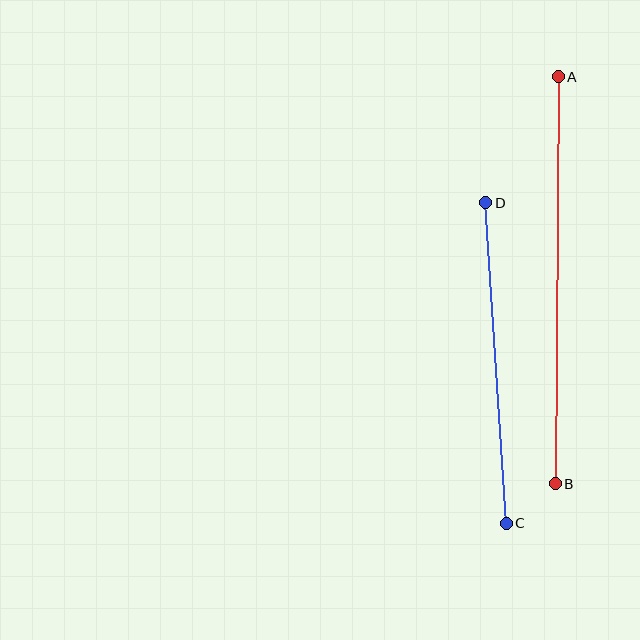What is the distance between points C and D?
The distance is approximately 322 pixels.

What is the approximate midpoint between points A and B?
The midpoint is at approximately (557, 280) pixels.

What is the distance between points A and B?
The distance is approximately 407 pixels.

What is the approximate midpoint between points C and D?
The midpoint is at approximately (496, 363) pixels.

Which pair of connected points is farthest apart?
Points A and B are farthest apart.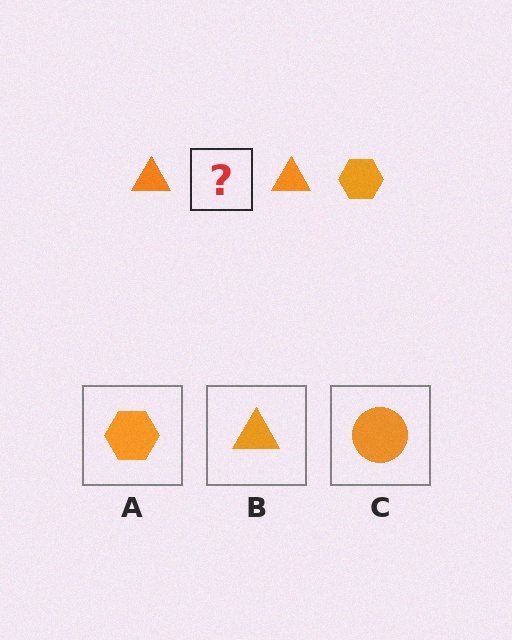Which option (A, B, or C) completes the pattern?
A.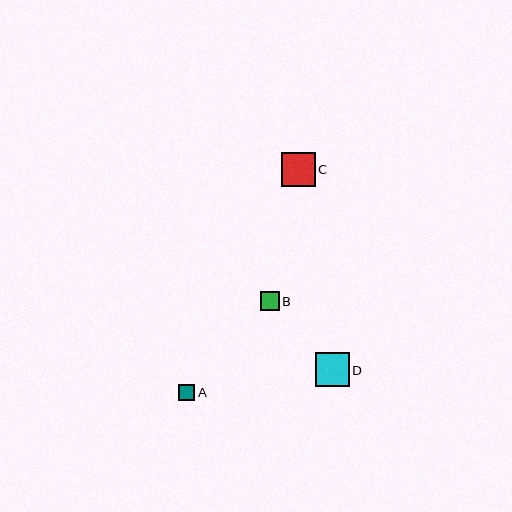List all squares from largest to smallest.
From largest to smallest: D, C, B, A.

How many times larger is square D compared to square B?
Square D is approximately 1.8 times the size of square B.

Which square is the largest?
Square D is the largest with a size of approximately 34 pixels.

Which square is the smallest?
Square A is the smallest with a size of approximately 16 pixels.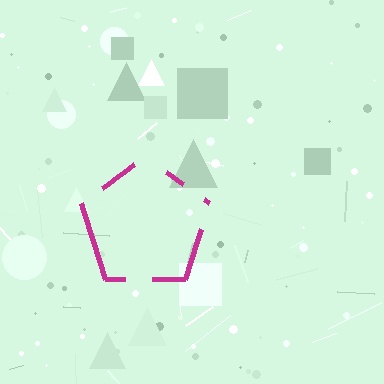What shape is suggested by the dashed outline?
The dashed outline suggests a pentagon.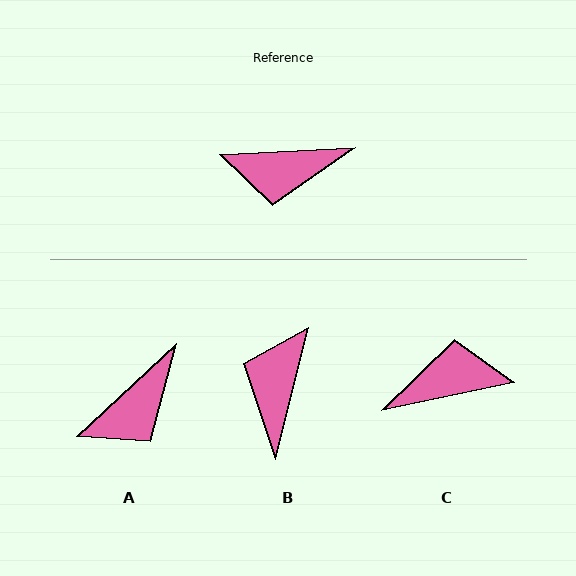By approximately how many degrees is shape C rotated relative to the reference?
Approximately 171 degrees clockwise.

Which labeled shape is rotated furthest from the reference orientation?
C, about 171 degrees away.